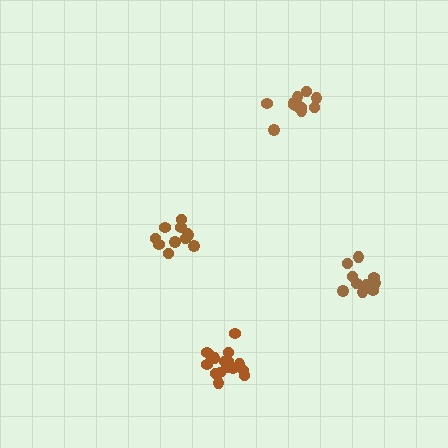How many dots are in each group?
Group 1: 11 dots, Group 2: 12 dots, Group 3: 13 dots, Group 4: 17 dots (53 total).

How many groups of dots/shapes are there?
There are 4 groups.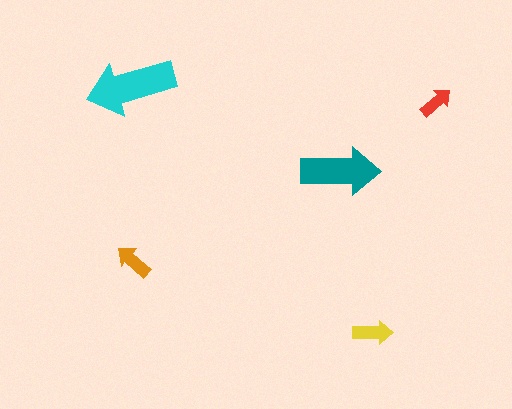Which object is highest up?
The cyan arrow is topmost.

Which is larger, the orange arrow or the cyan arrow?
The cyan one.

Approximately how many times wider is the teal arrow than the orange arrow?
About 2 times wider.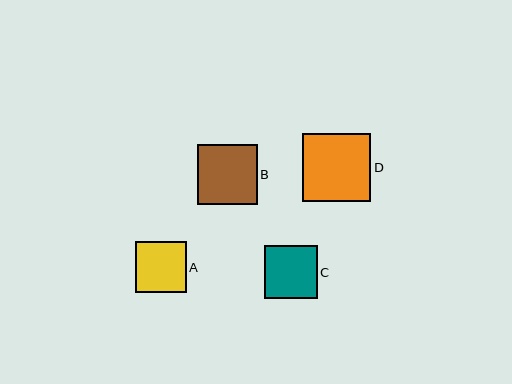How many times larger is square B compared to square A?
Square B is approximately 1.2 times the size of square A.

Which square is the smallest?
Square A is the smallest with a size of approximately 51 pixels.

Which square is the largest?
Square D is the largest with a size of approximately 68 pixels.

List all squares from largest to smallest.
From largest to smallest: D, B, C, A.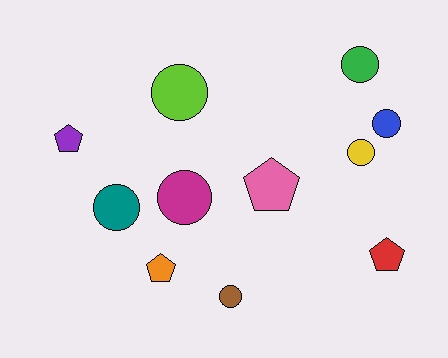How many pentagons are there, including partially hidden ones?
There are 4 pentagons.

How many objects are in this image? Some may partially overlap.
There are 11 objects.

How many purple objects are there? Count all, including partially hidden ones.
There is 1 purple object.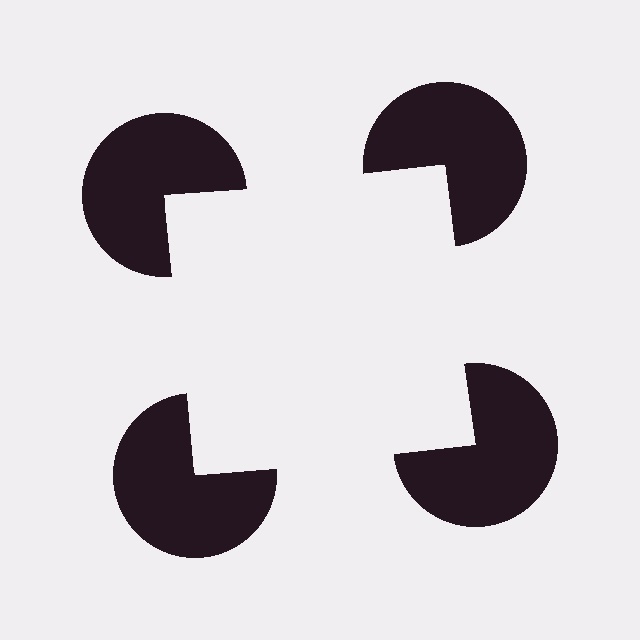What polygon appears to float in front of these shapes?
An illusory square — its edges are inferred from the aligned wedge cuts in the pac-man discs, not physically drawn.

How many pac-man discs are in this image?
There are 4 — one at each vertex of the illusory square.